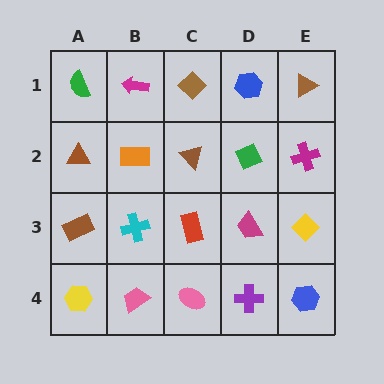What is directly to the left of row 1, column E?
A blue hexagon.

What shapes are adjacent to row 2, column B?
A magenta arrow (row 1, column B), a cyan cross (row 3, column B), a brown triangle (row 2, column A), a brown triangle (row 2, column C).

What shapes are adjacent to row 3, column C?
A brown triangle (row 2, column C), a pink ellipse (row 4, column C), a cyan cross (row 3, column B), a magenta trapezoid (row 3, column D).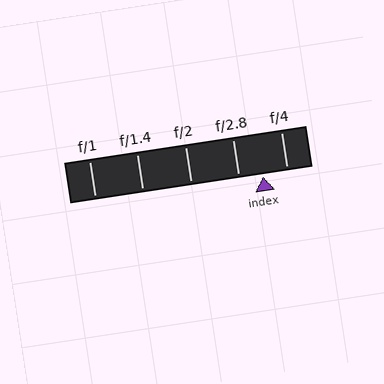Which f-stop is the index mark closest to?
The index mark is closest to f/2.8.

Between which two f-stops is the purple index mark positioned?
The index mark is between f/2.8 and f/4.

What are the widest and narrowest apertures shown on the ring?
The widest aperture shown is f/1 and the narrowest is f/4.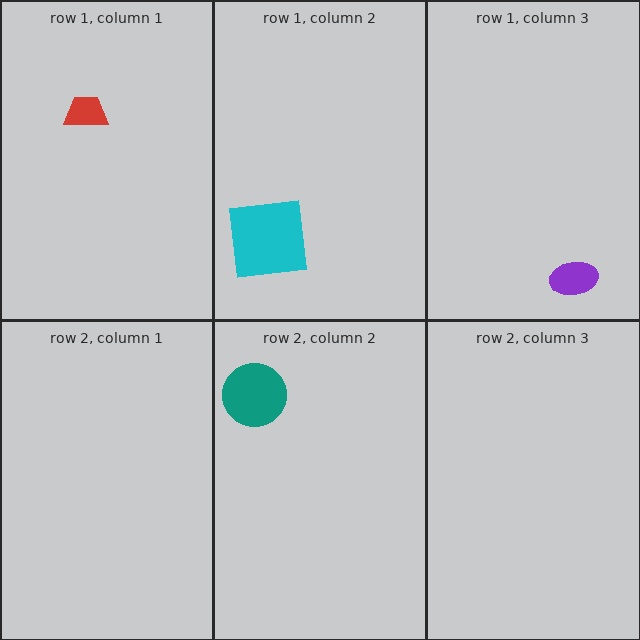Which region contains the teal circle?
The row 2, column 2 region.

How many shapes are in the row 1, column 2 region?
1.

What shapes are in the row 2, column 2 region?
The teal circle.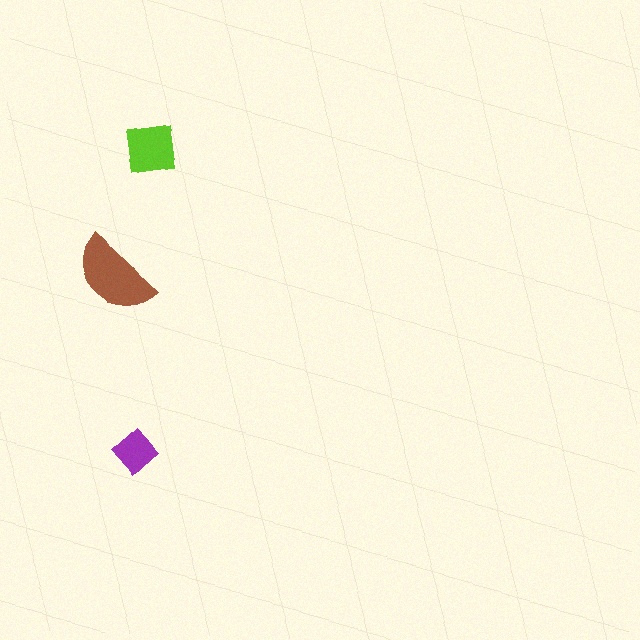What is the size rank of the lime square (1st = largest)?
2nd.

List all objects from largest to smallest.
The brown semicircle, the lime square, the purple diamond.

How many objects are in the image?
There are 3 objects in the image.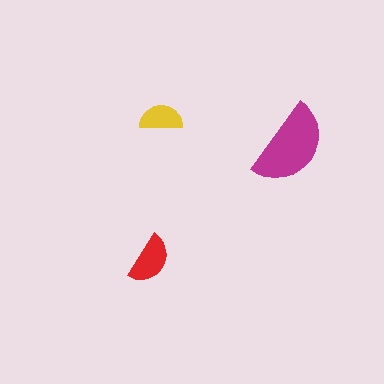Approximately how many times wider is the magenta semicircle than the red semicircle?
About 1.5 times wider.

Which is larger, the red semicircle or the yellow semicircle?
The red one.